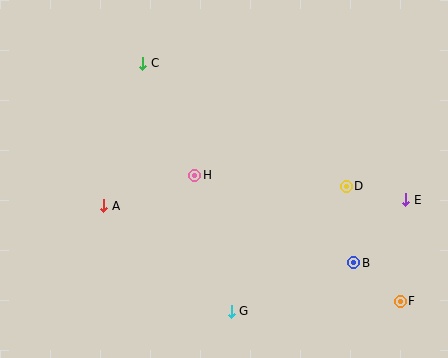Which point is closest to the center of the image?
Point H at (195, 175) is closest to the center.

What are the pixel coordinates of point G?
Point G is at (231, 311).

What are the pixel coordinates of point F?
Point F is at (400, 301).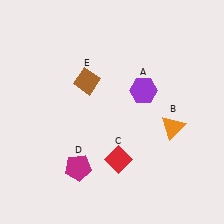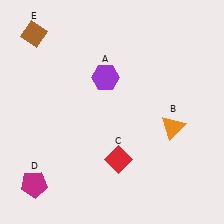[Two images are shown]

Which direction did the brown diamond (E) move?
The brown diamond (E) moved left.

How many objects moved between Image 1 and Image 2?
3 objects moved between the two images.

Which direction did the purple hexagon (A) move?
The purple hexagon (A) moved left.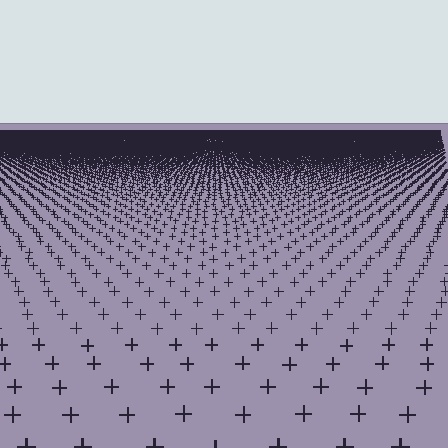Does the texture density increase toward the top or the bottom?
Density increases toward the top.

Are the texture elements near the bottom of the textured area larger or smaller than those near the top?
Larger. Near the bottom, elements are closer to the viewer and appear at a bigger on-screen size.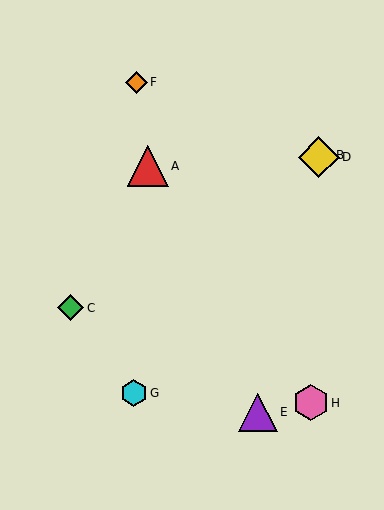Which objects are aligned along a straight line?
Objects B, C, D are aligned along a straight line.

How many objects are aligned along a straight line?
3 objects (B, C, D) are aligned along a straight line.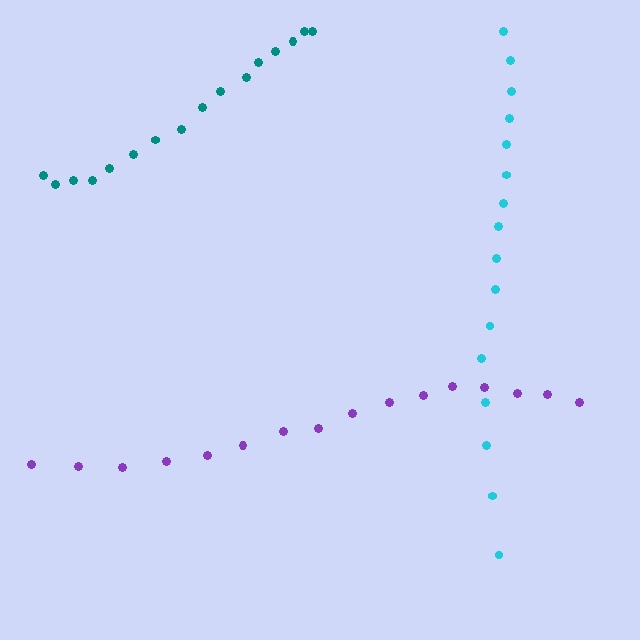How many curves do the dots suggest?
There are 3 distinct paths.